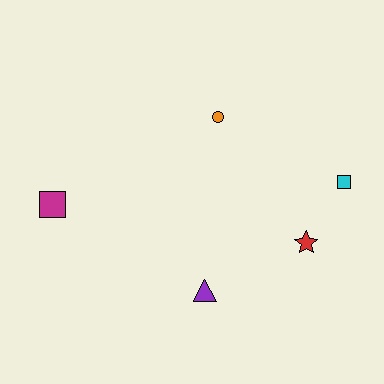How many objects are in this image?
There are 5 objects.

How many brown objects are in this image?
There are no brown objects.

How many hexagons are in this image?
There are no hexagons.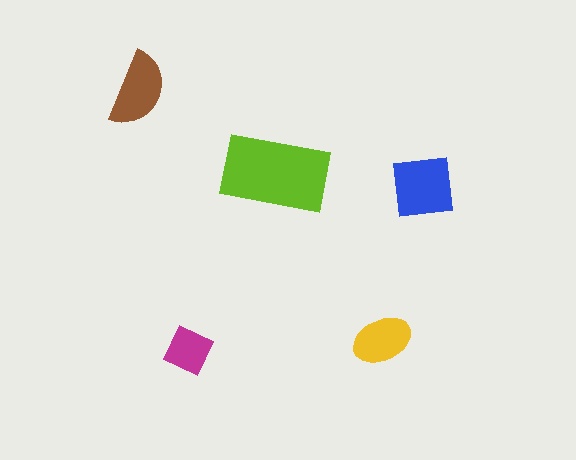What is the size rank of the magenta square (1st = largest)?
5th.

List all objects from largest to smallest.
The lime rectangle, the blue square, the brown semicircle, the yellow ellipse, the magenta square.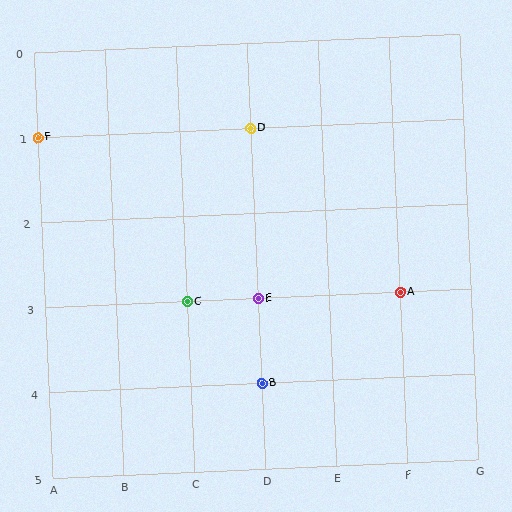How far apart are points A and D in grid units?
Points A and D are 2 columns and 2 rows apart (about 2.8 grid units diagonally).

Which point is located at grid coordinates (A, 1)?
Point F is at (A, 1).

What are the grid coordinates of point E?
Point E is at grid coordinates (D, 3).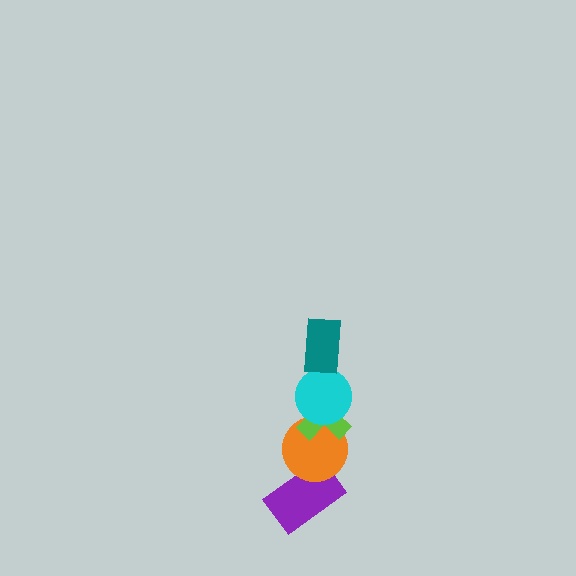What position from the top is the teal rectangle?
The teal rectangle is 1st from the top.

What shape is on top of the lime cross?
The cyan circle is on top of the lime cross.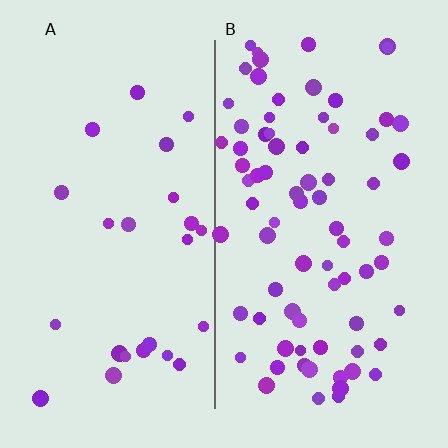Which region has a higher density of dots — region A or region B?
B (the right).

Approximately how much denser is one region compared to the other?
Approximately 3.1× — region B over region A.